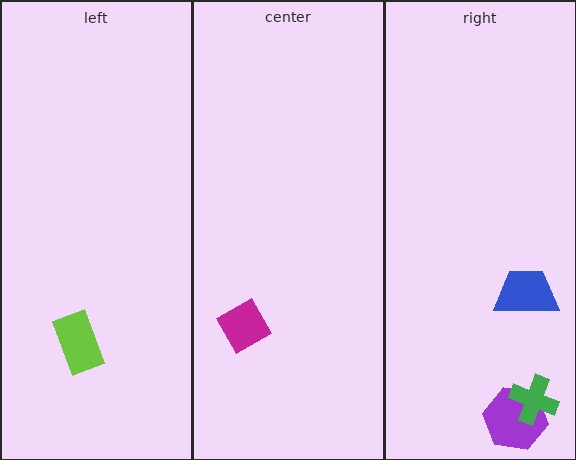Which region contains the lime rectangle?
The left region.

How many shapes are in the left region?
1.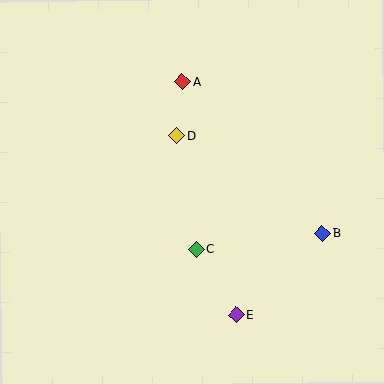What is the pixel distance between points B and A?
The distance between B and A is 207 pixels.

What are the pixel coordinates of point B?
Point B is at (322, 234).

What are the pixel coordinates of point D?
Point D is at (177, 136).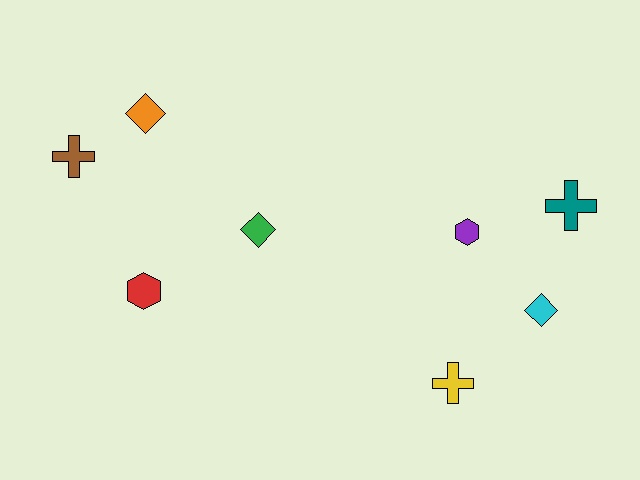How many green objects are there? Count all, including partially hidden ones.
There is 1 green object.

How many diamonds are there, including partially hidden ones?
There are 3 diamonds.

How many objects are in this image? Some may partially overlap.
There are 8 objects.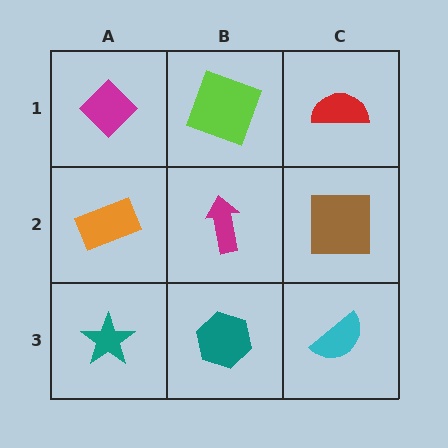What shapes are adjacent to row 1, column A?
An orange rectangle (row 2, column A), a lime square (row 1, column B).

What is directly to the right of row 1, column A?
A lime square.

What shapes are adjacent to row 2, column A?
A magenta diamond (row 1, column A), a teal star (row 3, column A), a magenta arrow (row 2, column B).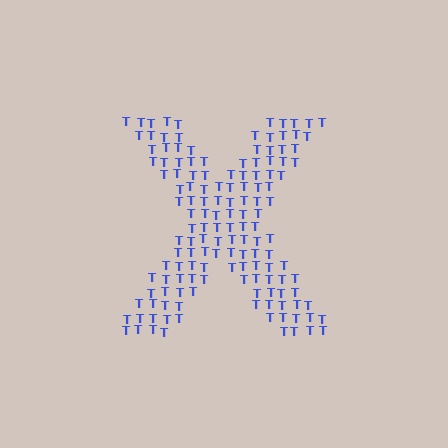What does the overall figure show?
The overall figure shows the letter X.